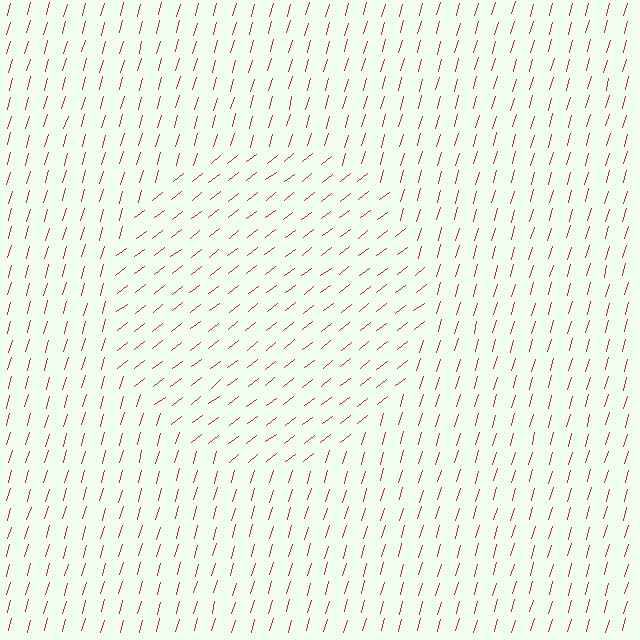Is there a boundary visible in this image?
Yes, there is a texture boundary formed by a change in line orientation.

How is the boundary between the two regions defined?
The boundary is defined purely by a change in line orientation (approximately 36 degrees difference). All lines are the same color and thickness.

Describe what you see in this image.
The image is filled with small red line segments. A circle region in the image has lines oriented differently from the surrounding lines, creating a visible texture boundary.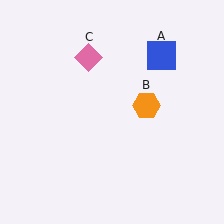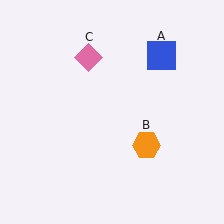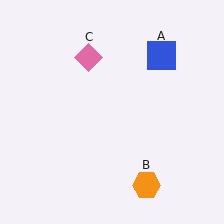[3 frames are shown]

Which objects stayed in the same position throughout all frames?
Blue square (object A) and pink diamond (object C) remained stationary.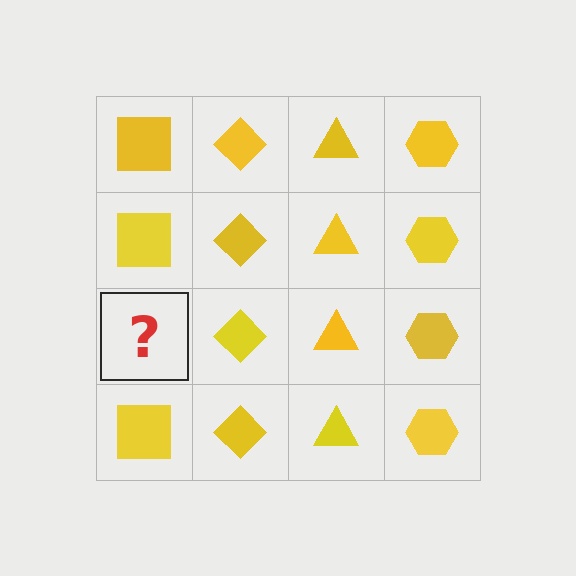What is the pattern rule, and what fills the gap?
The rule is that each column has a consistent shape. The gap should be filled with a yellow square.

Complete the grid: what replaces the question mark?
The question mark should be replaced with a yellow square.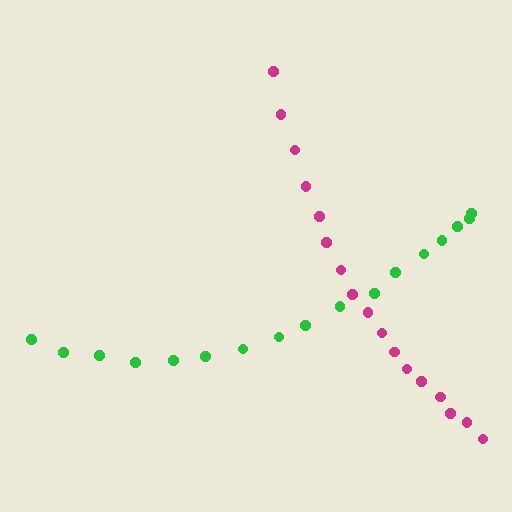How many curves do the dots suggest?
There are 2 distinct paths.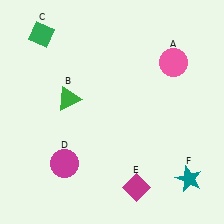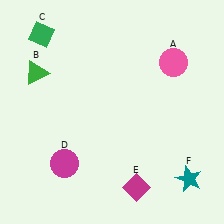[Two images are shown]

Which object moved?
The green triangle (B) moved left.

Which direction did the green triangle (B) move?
The green triangle (B) moved left.